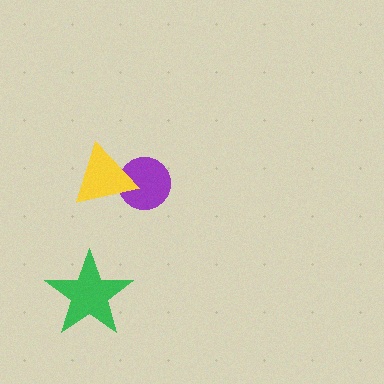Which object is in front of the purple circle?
The yellow triangle is in front of the purple circle.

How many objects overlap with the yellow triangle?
1 object overlaps with the yellow triangle.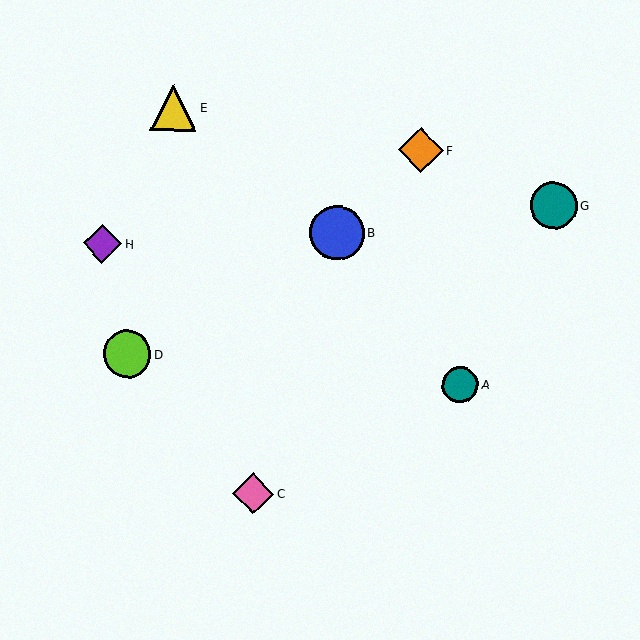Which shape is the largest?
The blue circle (labeled B) is the largest.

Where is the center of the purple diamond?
The center of the purple diamond is at (102, 244).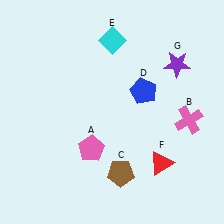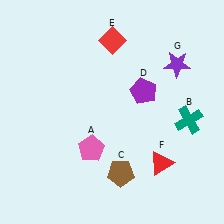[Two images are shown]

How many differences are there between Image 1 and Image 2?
There are 3 differences between the two images.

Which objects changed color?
B changed from pink to teal. D changed from blue to purple. E changed from cyan to red.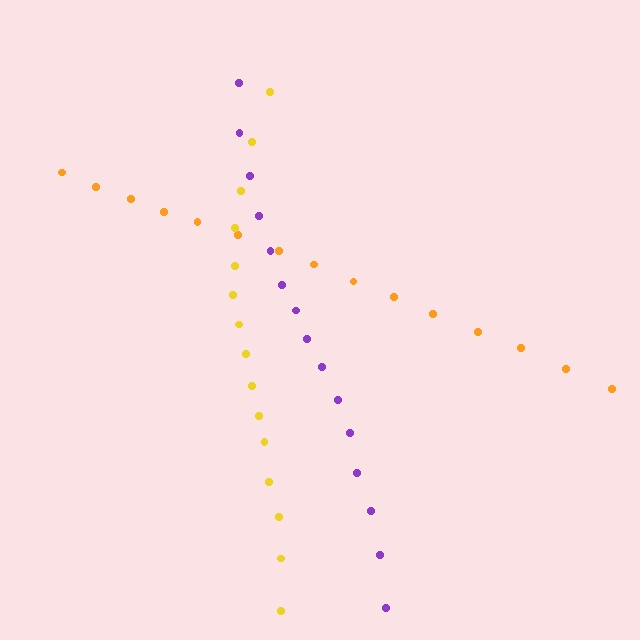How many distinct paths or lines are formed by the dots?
There are 3 distinct paths.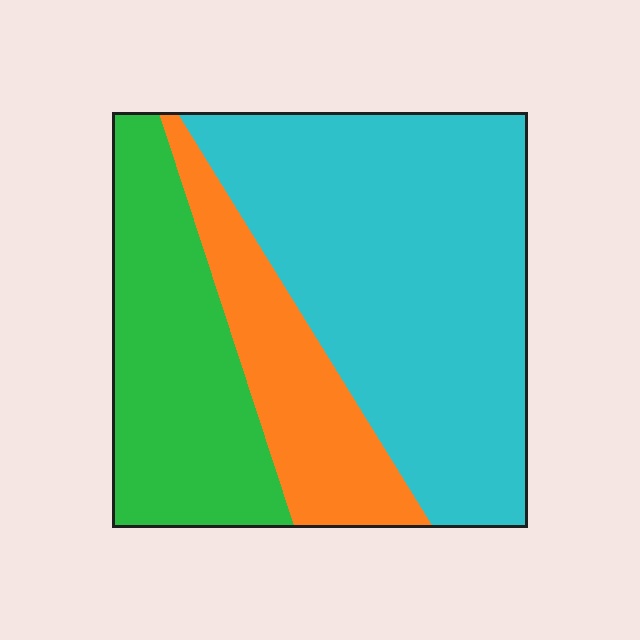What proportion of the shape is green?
Green takes up about one quarter (1/4) of the shape.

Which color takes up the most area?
Cyan, at roughly 55%.